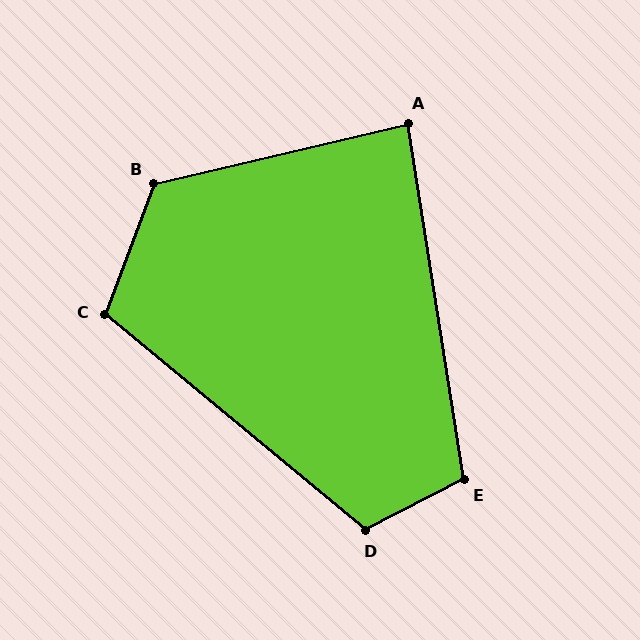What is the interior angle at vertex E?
Approximately 108 degrees (obtuse).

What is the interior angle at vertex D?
Approximately 113 degrees (obtuse).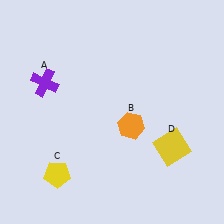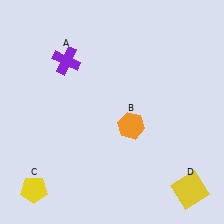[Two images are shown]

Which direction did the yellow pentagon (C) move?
The yellow pentagon (C) moved left.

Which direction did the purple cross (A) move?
The purple cross (A) moved up.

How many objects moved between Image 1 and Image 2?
3 objects moved between the two images.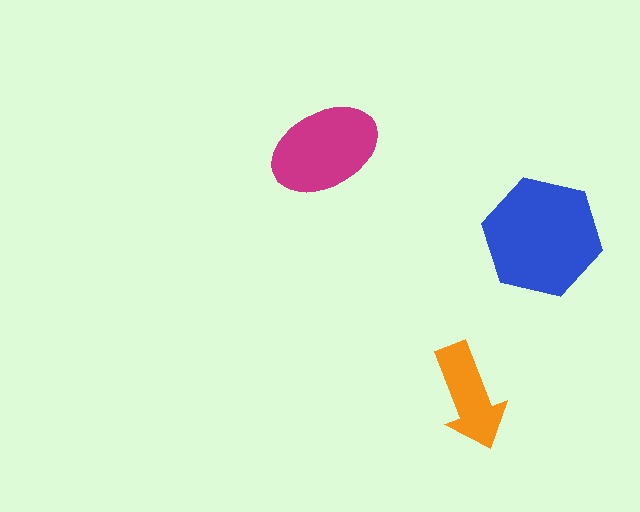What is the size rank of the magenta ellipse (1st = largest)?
2nd.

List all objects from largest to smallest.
The blue hexagon, the magenta ellipse, the orange arrow.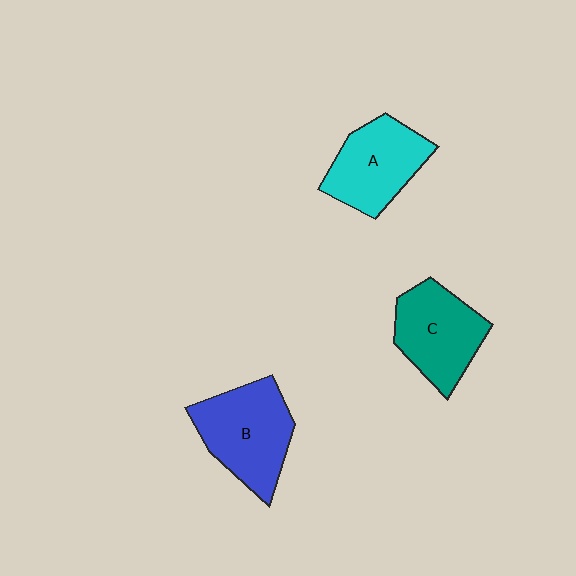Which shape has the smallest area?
Shape A (cyan).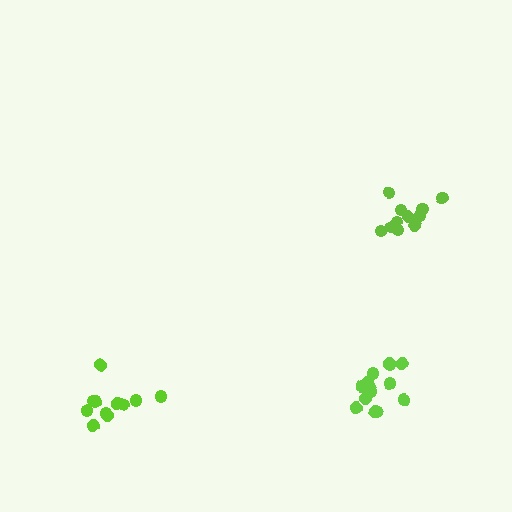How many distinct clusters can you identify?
There are 3 distinct clusters.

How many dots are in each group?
Group 1: 11 dots, Group 2: 14 dots, Group 3: 11 dots (36 total).